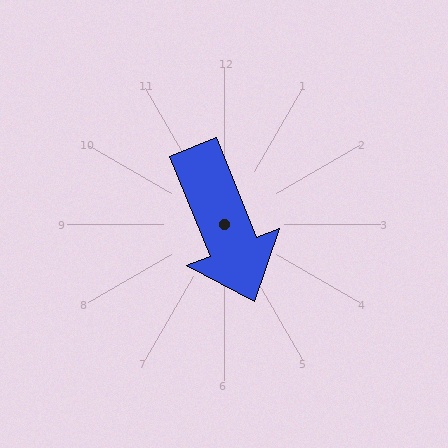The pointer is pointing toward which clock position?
Roughly 5 o'clock.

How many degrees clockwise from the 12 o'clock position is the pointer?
Approximately 158 degrees.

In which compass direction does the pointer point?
South.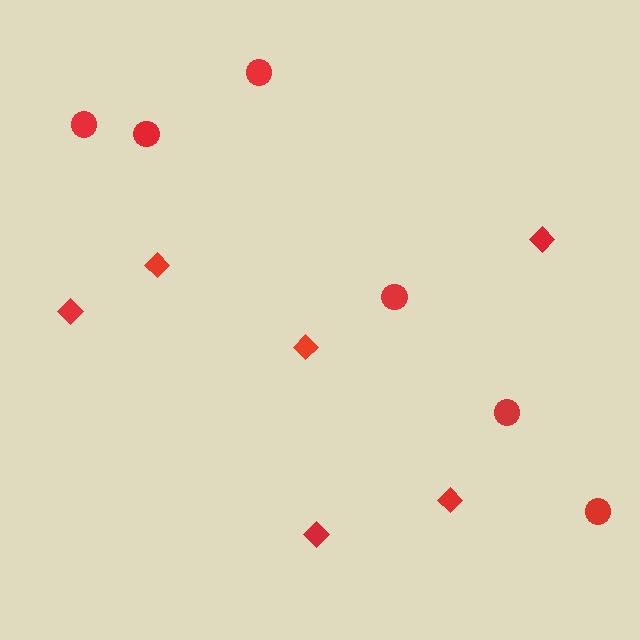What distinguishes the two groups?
There are 2 groups: one group of diamonds (6) and one group of circles (6).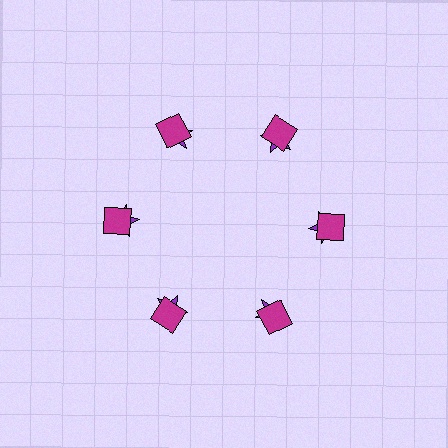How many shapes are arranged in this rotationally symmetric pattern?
There are 12 shapes, arranged in 6 groups of 2.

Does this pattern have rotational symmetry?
Yes, this pattern has 6-fold rotational symmetry. It looks the same after rotating 60 degrees around the center.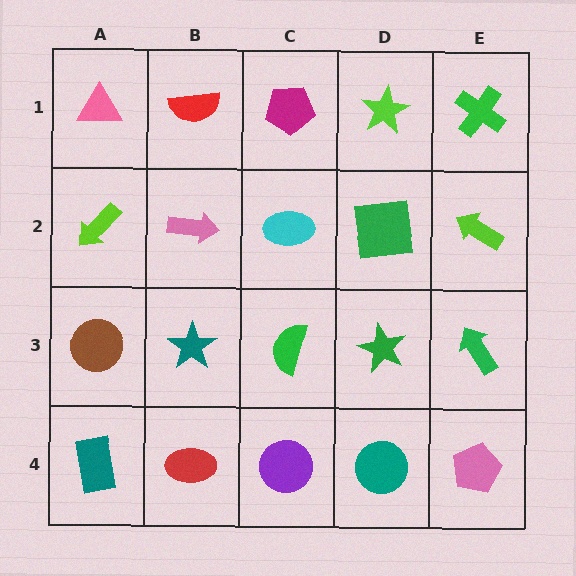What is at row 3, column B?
A teal star.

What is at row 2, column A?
A lime arrow.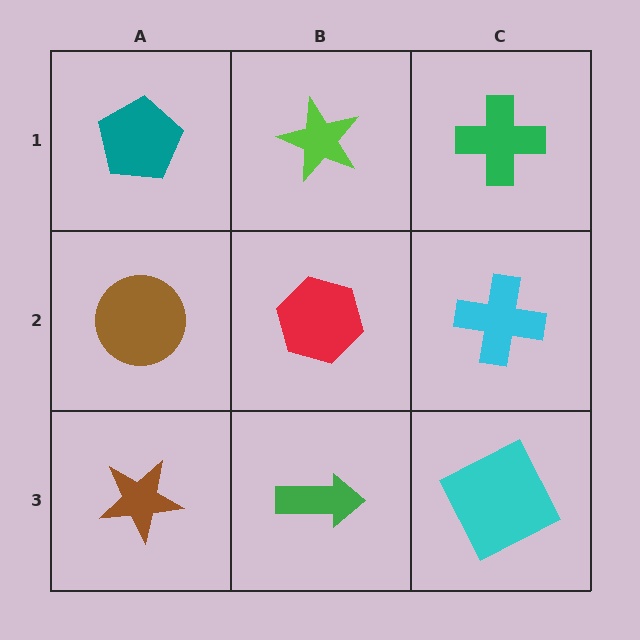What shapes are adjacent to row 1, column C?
A cyan cross (row 2, column C), a lime star (row 1, column B).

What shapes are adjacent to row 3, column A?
A brown circle (row 2, column A), a green arrow (row 3, column B).